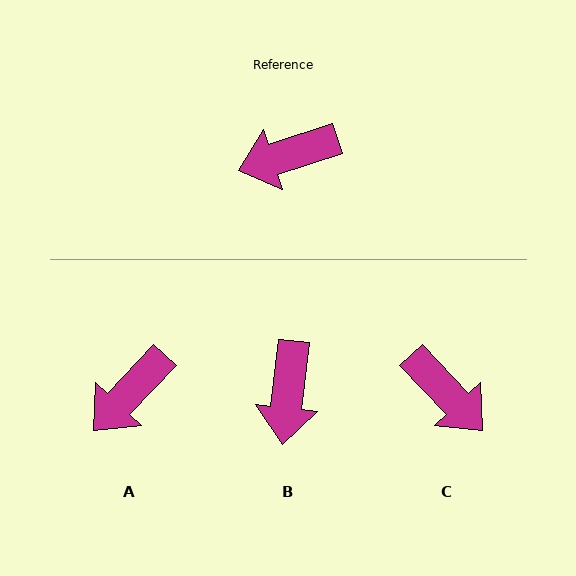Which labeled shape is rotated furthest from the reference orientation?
C, about 116 degrees away.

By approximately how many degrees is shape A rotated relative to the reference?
Approximately 29 degrees counter-clockwise.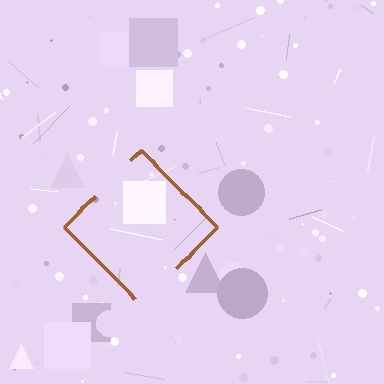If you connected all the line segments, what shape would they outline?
They would outline a diamond.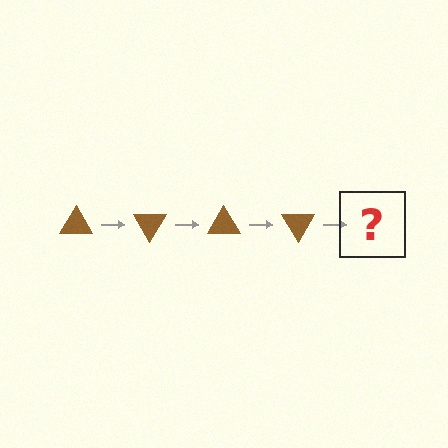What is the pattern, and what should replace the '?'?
The pattern is that the triangle rotates 60 degrees each step. The '?' should be a brown triangle rotated 240 degrees.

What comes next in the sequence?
The next element should be a brown triangle rotated 240 degrees.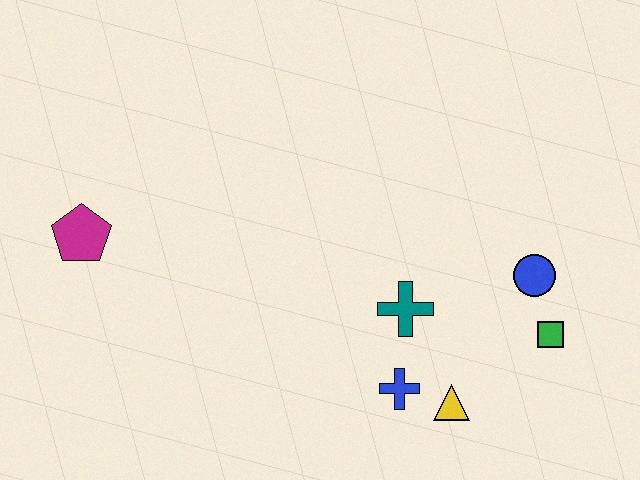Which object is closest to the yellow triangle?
The blue cross is closest to the yellow triangle.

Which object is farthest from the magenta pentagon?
The green square is farthest from the magenta pentagon.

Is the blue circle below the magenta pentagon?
Yes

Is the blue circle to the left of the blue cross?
No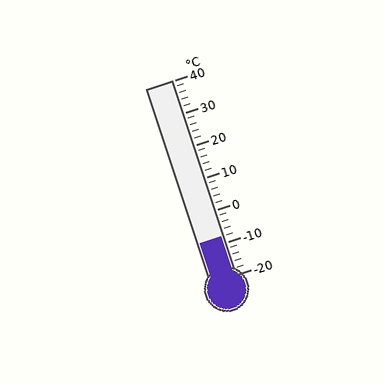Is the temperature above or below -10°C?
The temperature is above -10°C.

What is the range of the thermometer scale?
The thermometer scale ranges from -20°C to 40°C.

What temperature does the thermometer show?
The thermometer shows approximately -8°C.